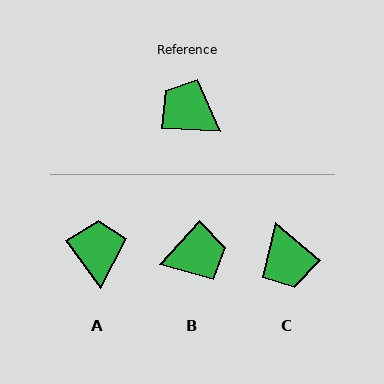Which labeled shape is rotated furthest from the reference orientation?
C, about 144 degrees away.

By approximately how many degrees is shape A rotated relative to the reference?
Approximately 52 degrees clockwise.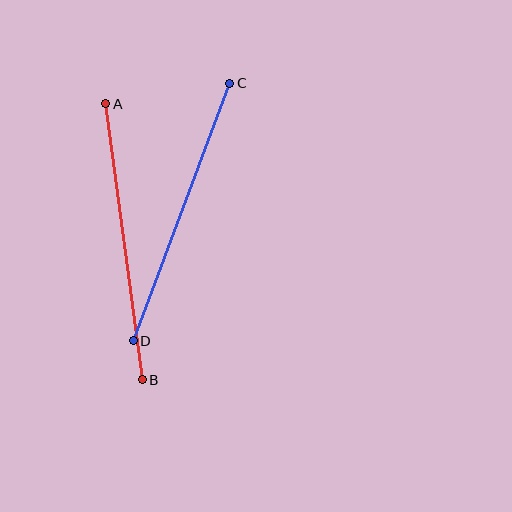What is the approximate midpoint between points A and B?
The midpoint is at approximately (124, 242) pixels.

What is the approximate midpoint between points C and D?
The midpoint is at approximately (182, 212) pixels.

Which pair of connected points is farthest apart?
Points A and B are farthest apart.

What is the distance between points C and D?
The distance is approximately 275 pixels.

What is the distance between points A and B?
The distance is approximately 278 pixels.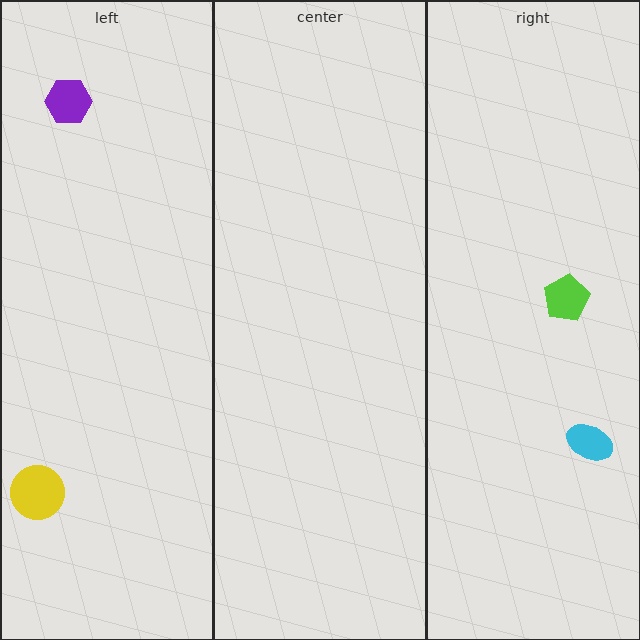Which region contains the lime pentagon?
The right region.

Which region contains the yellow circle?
The left region.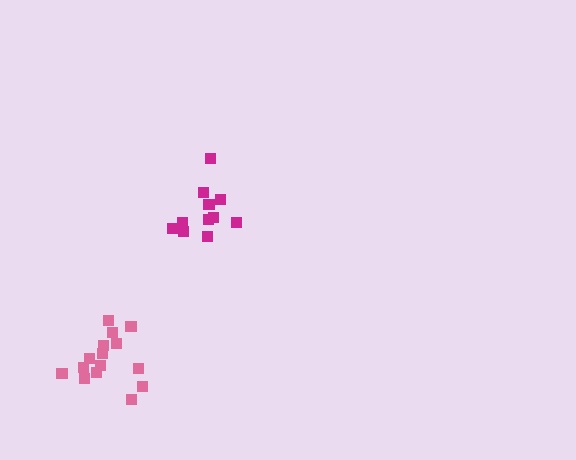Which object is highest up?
The magenta cluster is topmost.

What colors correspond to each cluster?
The clusters are colored: magenta, pink.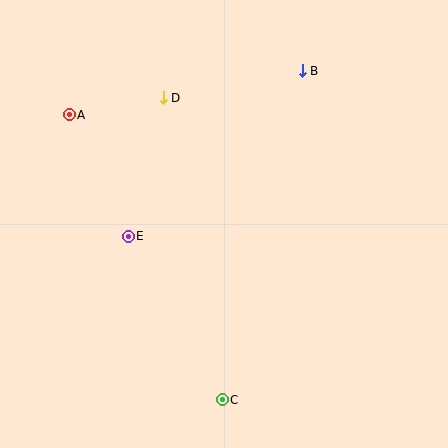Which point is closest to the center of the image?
Point E at (128, 236) is closest to the center.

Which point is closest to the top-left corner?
Point A is closest to the top-left corner.